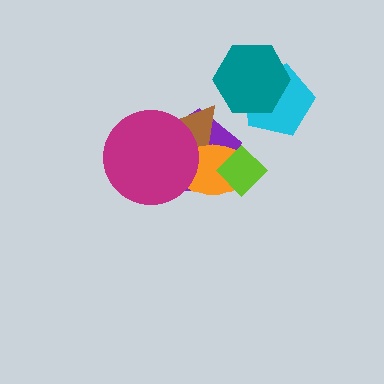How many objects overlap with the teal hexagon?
1 object overlaps with the teal hexagon.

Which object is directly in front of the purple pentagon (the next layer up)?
The brown triangle is directly in front of the purple pentagon.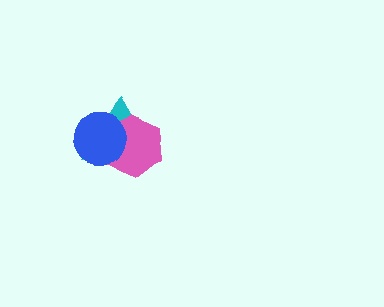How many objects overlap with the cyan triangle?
2 objects overlap with the cyan triangle.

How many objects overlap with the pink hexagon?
2 objects overlap with the pink hexagon.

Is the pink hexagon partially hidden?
Yes, it is partially covered by another shape.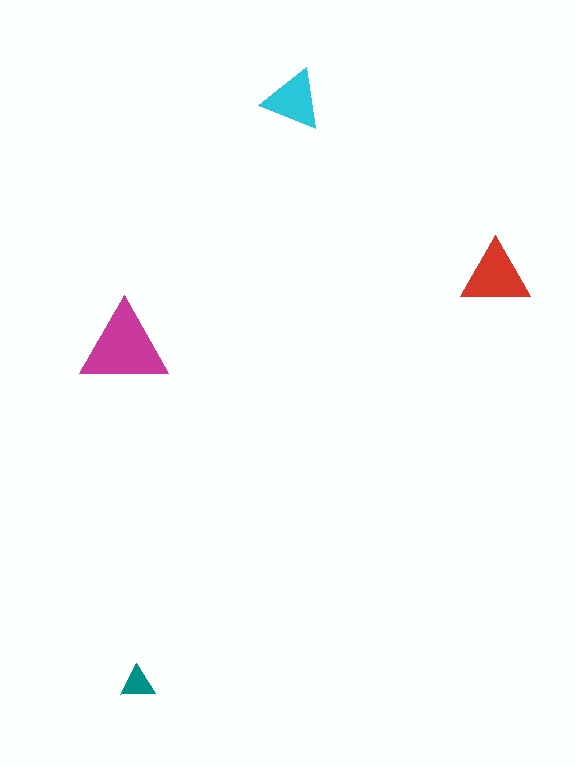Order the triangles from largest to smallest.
the magenta one, the red one, the cyan one, the teal one.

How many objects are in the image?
There are 4 objects in the image.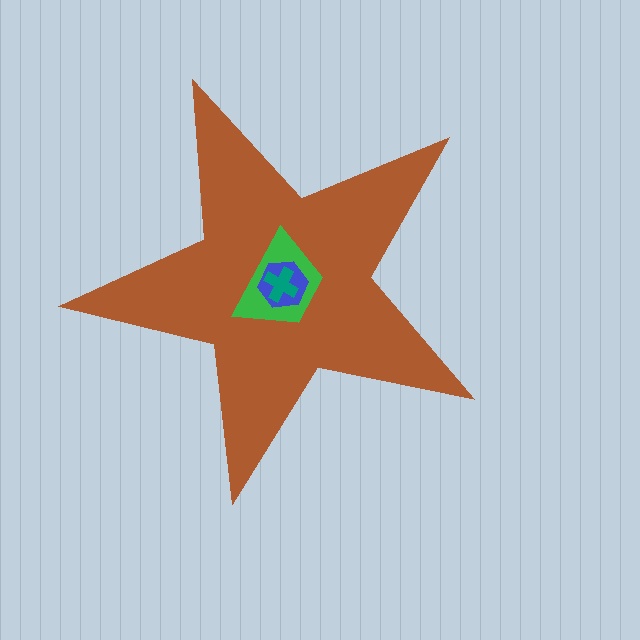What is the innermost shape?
The teal cross.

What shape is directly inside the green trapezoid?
The blue hexagon.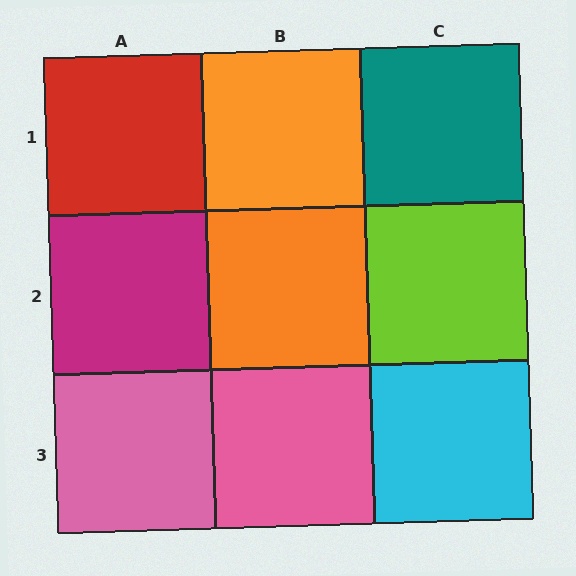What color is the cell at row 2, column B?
Orange.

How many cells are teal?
1 cell is teal.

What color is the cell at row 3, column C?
Cyan.